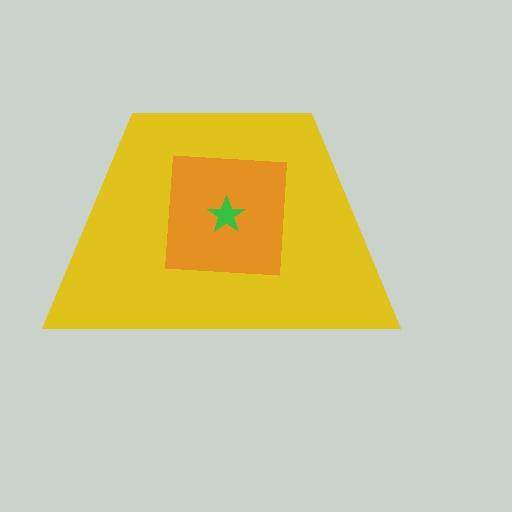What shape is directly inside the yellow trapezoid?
The orange square.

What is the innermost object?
The green star.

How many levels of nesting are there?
3.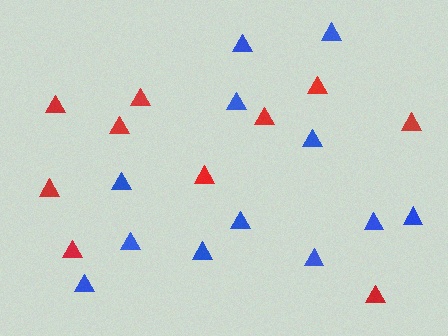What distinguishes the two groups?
There are 2 groups: one group of red triangles (10) and one group of blue triangles (12).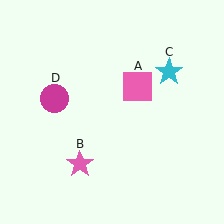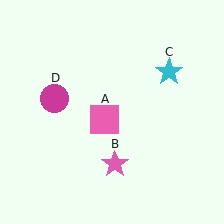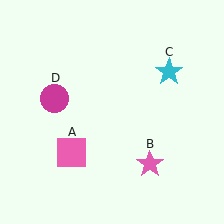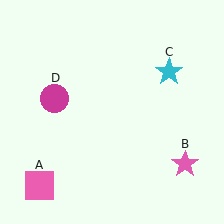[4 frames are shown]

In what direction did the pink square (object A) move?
The pink square (object A) moved down and to the left.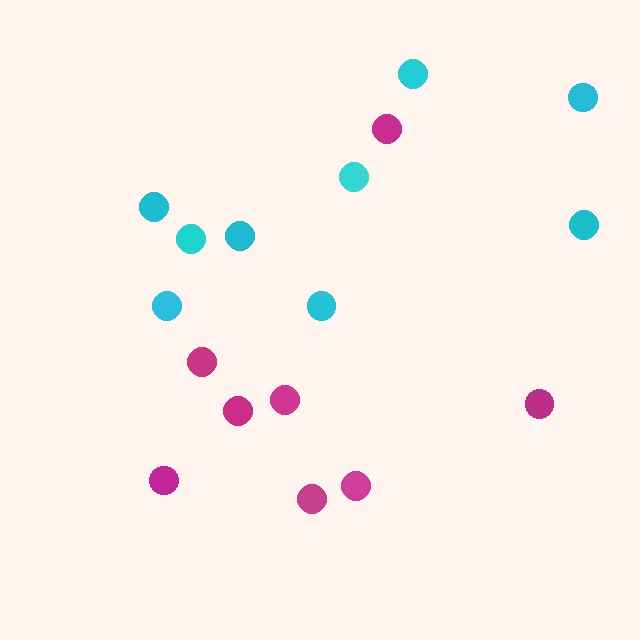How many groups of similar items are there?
There are 2 groups: one group of cyan circles (9) and one group of magenta circles (8).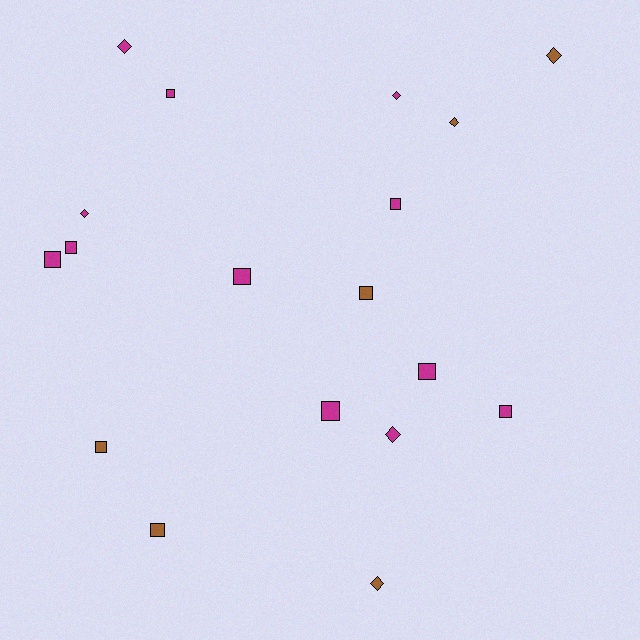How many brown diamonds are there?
There are 3 brown diamonds.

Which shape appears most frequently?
Square, with 11 objects.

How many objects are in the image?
There are 18 objects.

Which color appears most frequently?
Magenta, with 12 objects.